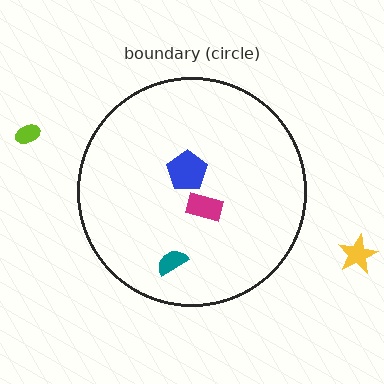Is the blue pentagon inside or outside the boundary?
Inside.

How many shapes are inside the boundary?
3 inside, 2 outside.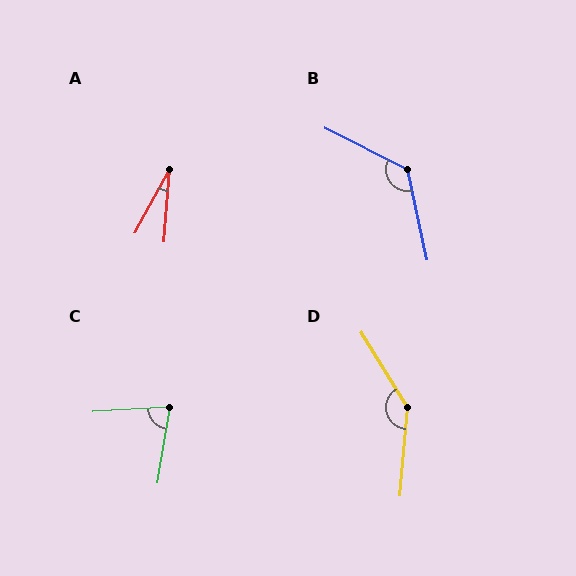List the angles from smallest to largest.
A (25°), C (77°), B (129°), D (144°).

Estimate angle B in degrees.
Approximately 129 degrees.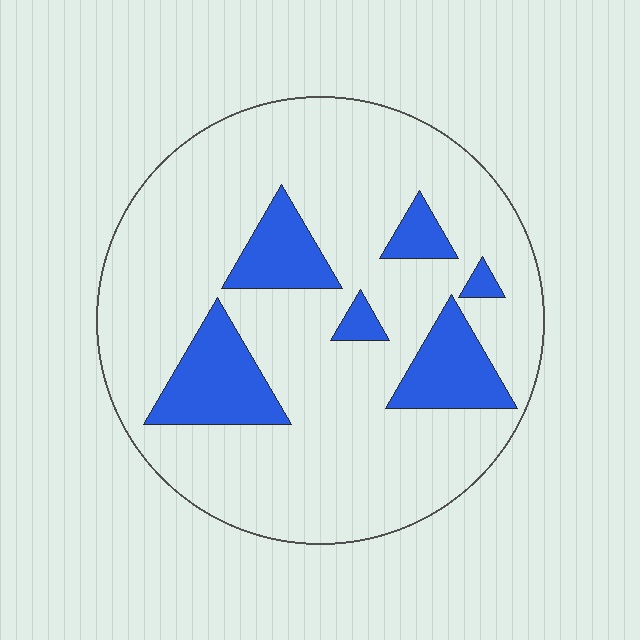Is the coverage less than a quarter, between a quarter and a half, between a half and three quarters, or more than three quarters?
Less than a quarter.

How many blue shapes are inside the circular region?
6.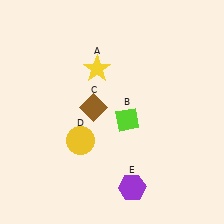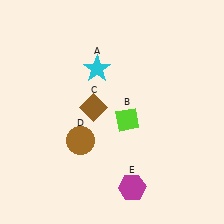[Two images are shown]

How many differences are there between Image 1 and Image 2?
There are 3 differences between the two images.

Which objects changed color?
A changed from yellow to cyan. D changed from yellow to brown. E changed from purple to magenta.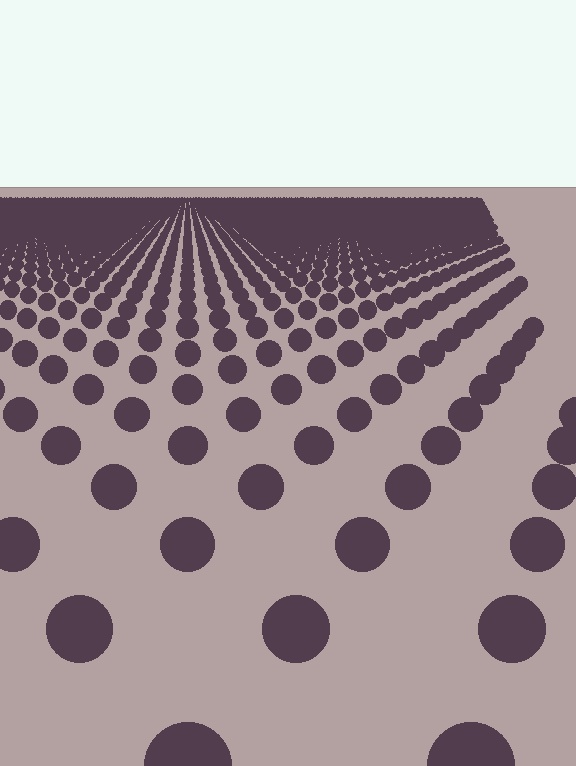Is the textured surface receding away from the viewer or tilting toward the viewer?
The surface is receding away from the viewer. Texture elements get smaller and denser toward the top.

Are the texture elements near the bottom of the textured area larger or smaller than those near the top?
Larger. Near the bottom, elements are closer to the viewer and appear at a bigger on-screen size.